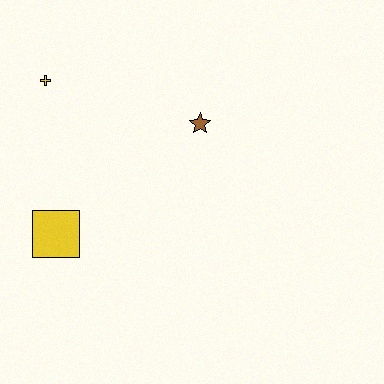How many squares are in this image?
There is 1 square.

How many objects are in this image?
There are 3 objects.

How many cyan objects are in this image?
There are no cyan objects.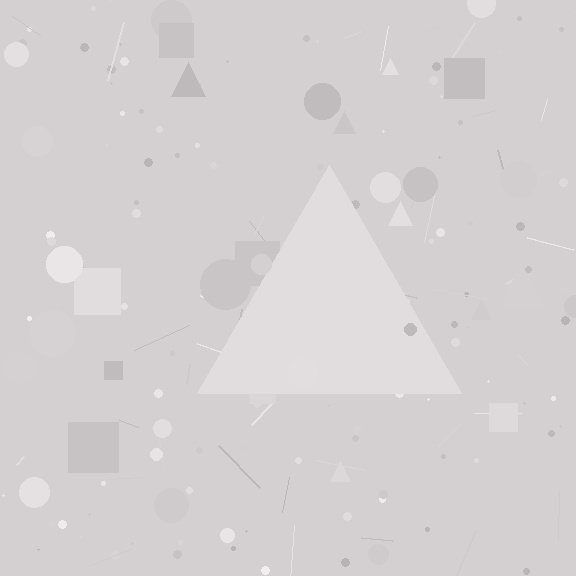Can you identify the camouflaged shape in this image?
The camouflaged shape is a triangle.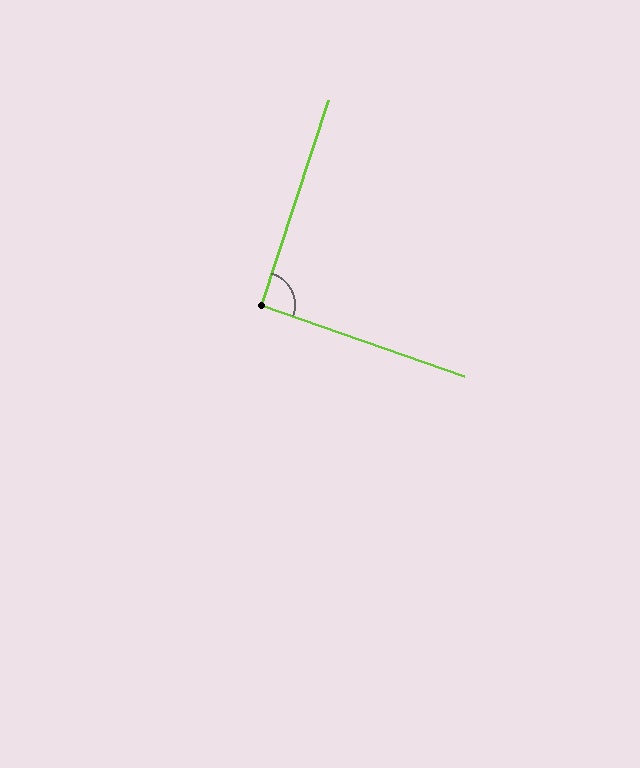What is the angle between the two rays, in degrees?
Approximately 91 degrees.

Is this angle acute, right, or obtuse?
It is approximately a right angle.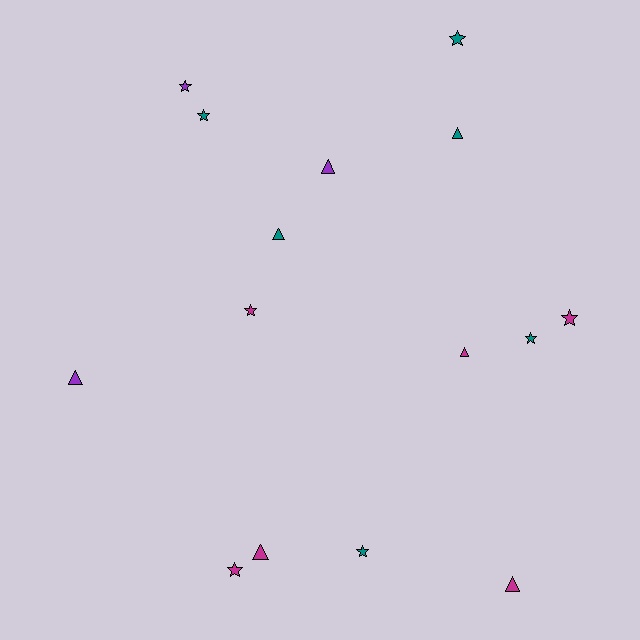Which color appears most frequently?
Teal, with 6 objects.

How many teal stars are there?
There are 4 teal stars.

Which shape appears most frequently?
Star, with 8 objects.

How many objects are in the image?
There are 15 objects.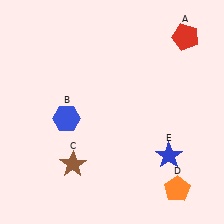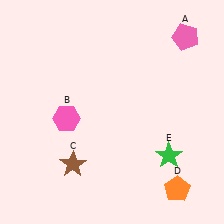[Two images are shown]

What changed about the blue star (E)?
In Image 1, E is blue. In Image 2, it changed to green.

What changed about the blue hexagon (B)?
In Image 1, B is blue. In Image 2, it changed to pink.